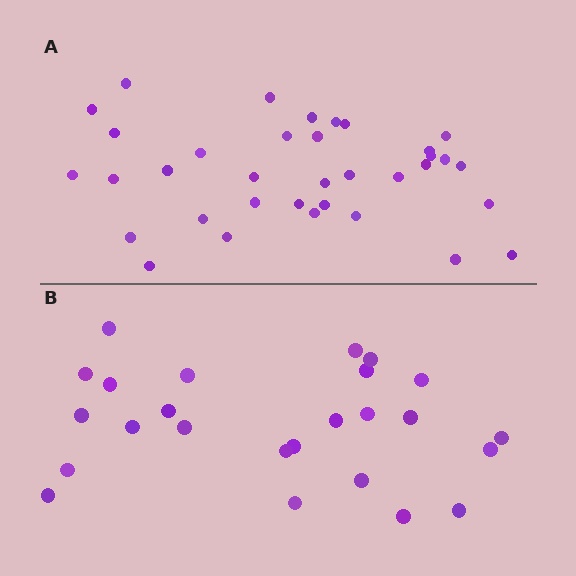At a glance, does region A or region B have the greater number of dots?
Region A (the top region) has more dots.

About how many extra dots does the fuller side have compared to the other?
Region A has roughly 10 or so more dots than region B.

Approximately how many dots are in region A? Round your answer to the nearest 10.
About 40 dots. (The exact count is 35, which rounds to 40.)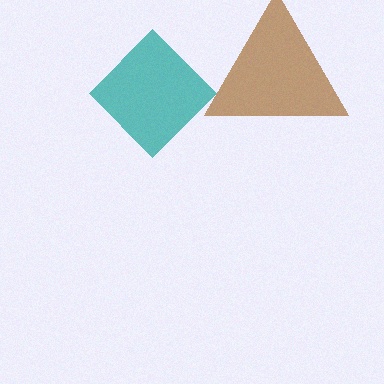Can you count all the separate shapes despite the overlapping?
Yes, there are 2 separate shapes.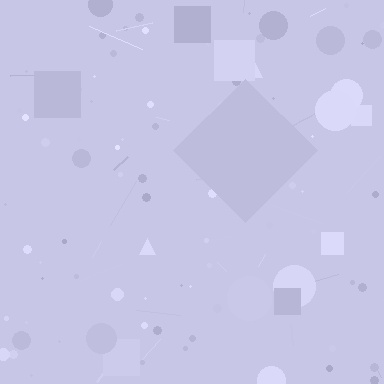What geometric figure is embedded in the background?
A diamond is embedded in the background.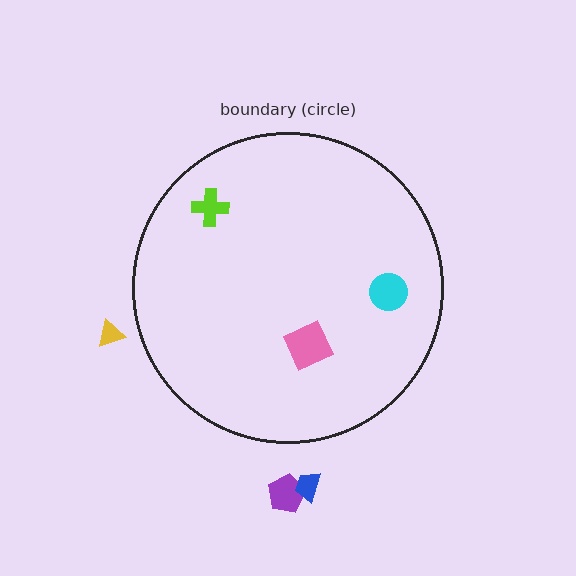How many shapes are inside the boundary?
3 inside, 3 outside.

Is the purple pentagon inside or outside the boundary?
Outside.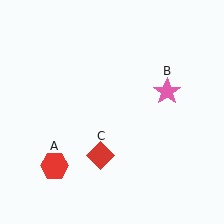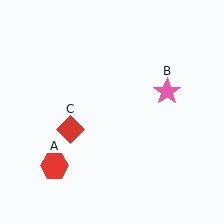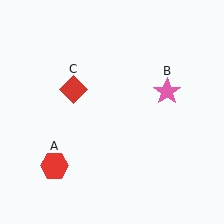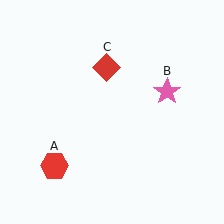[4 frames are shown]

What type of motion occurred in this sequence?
The red diamond (object C) rotated clockwise around the center of the scene.